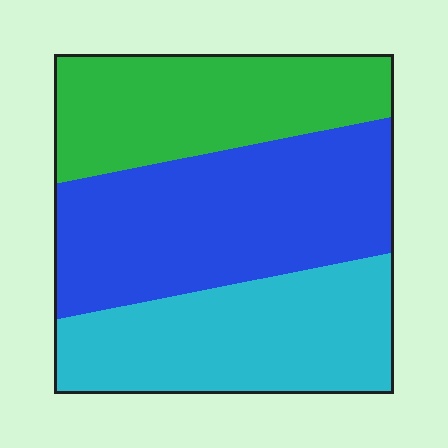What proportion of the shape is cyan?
Cyan takes up about one third (1/3) of the shape.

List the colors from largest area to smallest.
From largest to smallest: blue, cyan, green.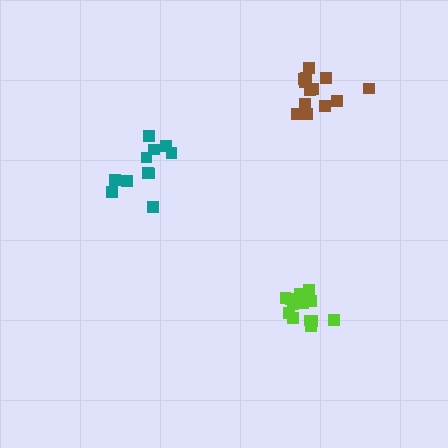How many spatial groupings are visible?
There are 3 spatial groupings.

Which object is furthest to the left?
The teal cluster is leftmost.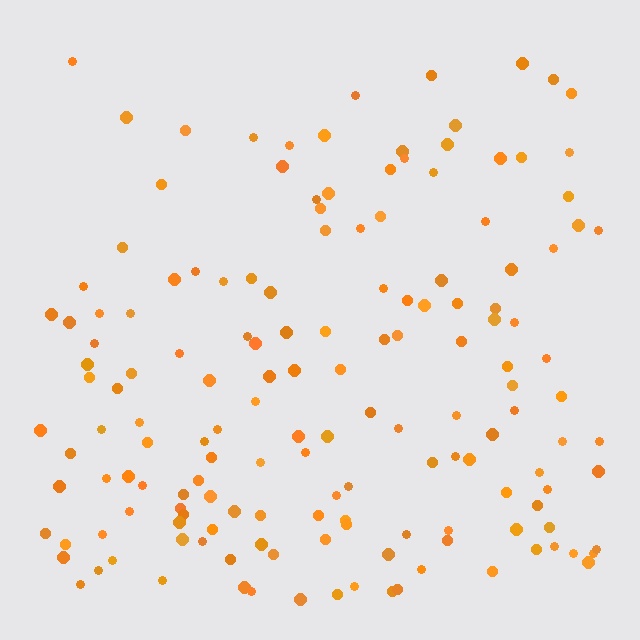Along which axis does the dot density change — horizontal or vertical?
Vertical.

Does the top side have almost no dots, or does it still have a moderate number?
Still a moderate number, just noticeably fewer than the bottom.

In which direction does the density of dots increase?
From top to bottom, with the bottom side densest.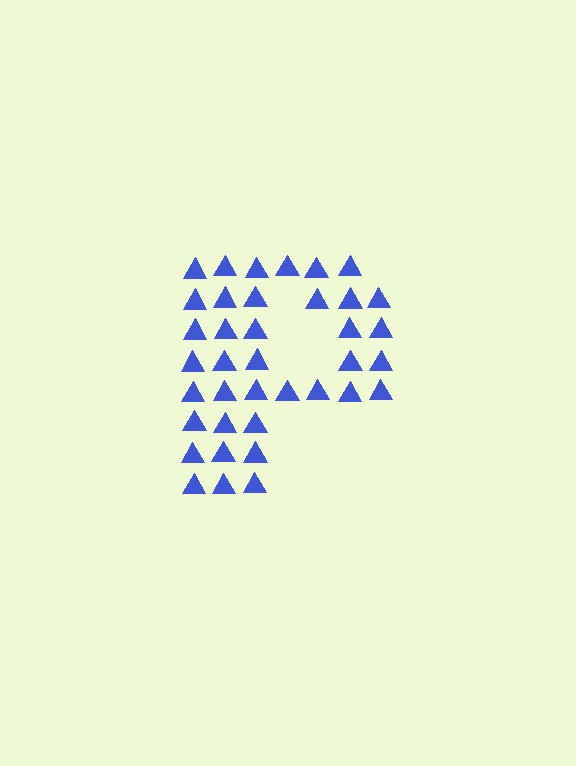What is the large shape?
The large shape is the letter P.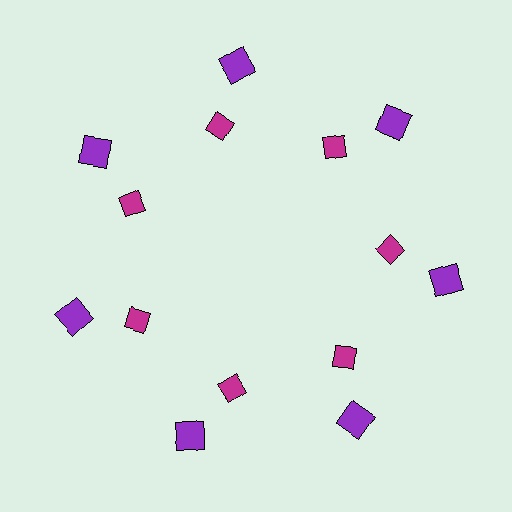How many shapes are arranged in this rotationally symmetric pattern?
There are 14 shapes, arranged in 7 groups of 2.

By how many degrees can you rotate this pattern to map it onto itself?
The pattern maps onto itself every 51 degrees of rotation.